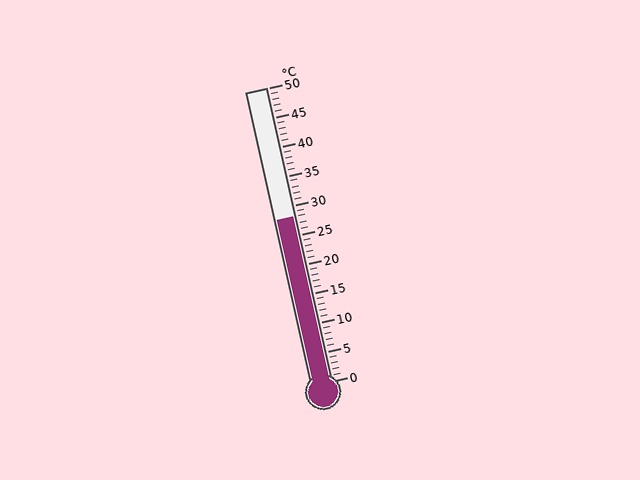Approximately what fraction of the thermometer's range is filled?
The thermometer is filled to approximately 55% of its range.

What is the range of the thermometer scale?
The thermometer scale ranges from 0°C to 50°C.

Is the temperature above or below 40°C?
The temperature is below 40°C.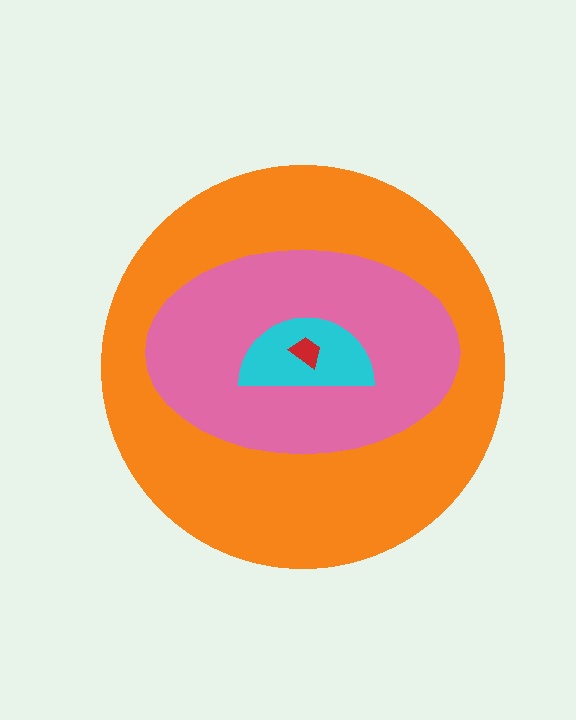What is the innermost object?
The red trapezoid.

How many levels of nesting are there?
4.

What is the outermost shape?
The orange circle.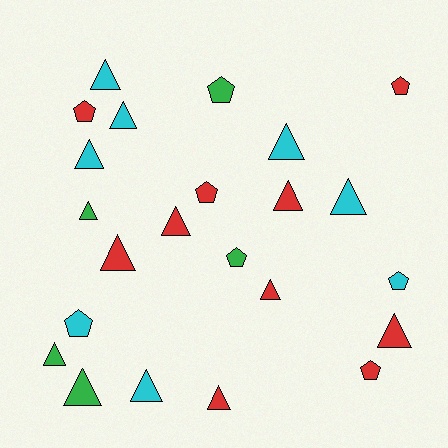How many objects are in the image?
There are 23 objects.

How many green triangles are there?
There are 3 green triangles.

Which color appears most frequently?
Red, with 10 objects.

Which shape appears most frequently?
Triangle, with 15 objects.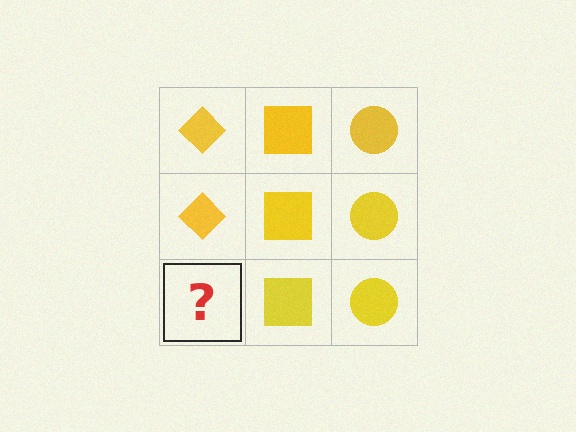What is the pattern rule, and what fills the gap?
The rule is that each column has a consistent shape. The gap should be filled with a yellow diamond.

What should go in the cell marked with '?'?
The missing cell should contain a yellow diamond.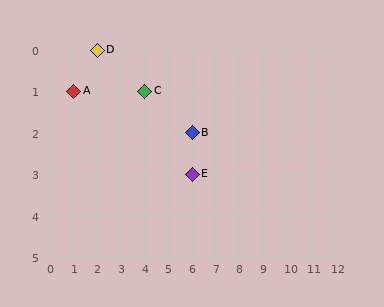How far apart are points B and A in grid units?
Points B and A are 5 columns and 1 row apart (about 5.1 grid units diagonally).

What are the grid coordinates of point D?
Point D is at grid coordinates (2, 0).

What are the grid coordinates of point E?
Point E is at grid coordinates (6, 3).